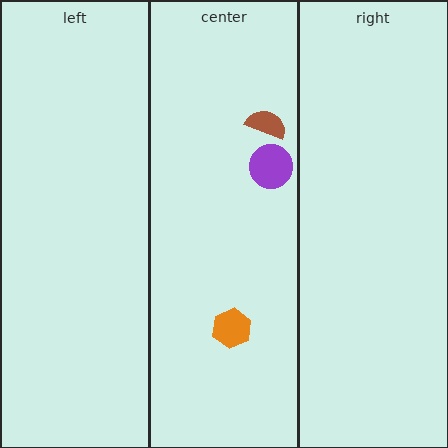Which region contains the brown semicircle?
The center region.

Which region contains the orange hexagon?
The center region.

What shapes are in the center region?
The orange hexagon, the purple circle, the brown semicircle.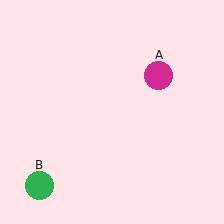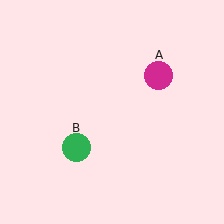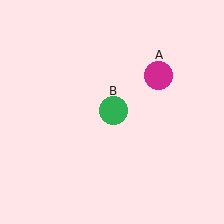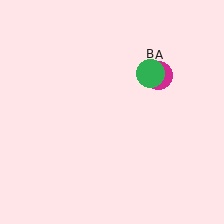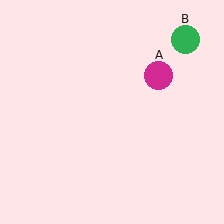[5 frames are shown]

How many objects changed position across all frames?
1 object changed position: green circle (object B).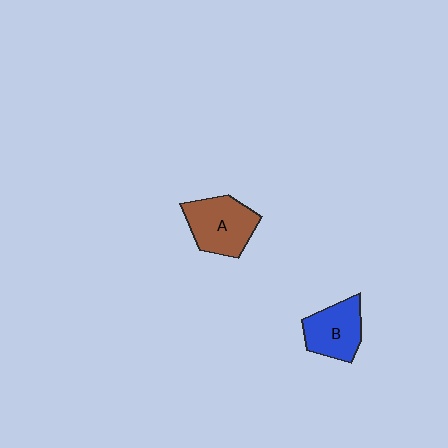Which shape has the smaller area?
Shape B (blue).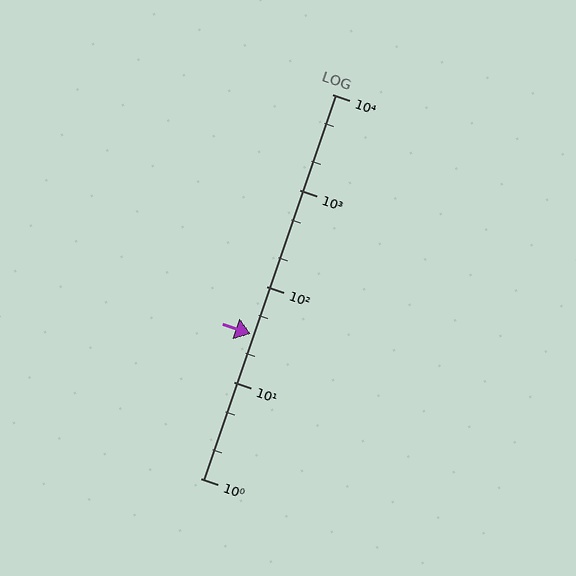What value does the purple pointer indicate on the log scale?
The pointer indicates approximately 32.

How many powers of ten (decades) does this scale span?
The scale spans 4 decades, from 1 to 10000.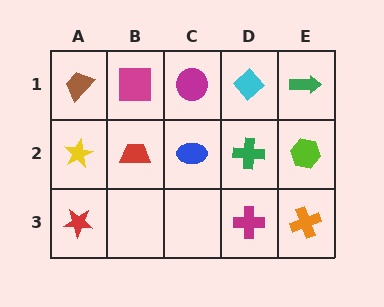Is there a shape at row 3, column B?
No, that cell is empty.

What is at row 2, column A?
A yellow star.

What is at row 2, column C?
A blue ellipse.